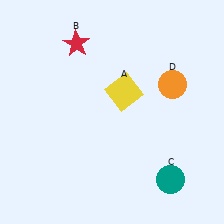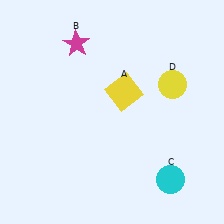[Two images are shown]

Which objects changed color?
B changed from red to magenta. C changed from teal to cyan. D changed from orange to yellow.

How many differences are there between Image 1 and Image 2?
There are 3 differences between the two images.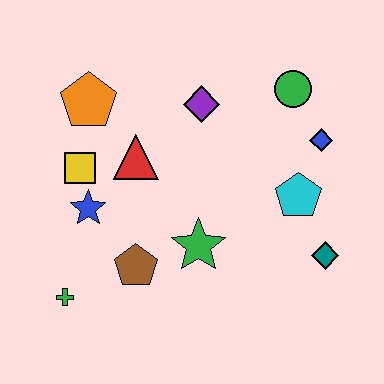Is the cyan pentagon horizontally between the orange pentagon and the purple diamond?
No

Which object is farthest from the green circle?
The green cross is farthest from the green circle.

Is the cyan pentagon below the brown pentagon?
No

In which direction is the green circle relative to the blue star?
The green circle is to the right of the blue star.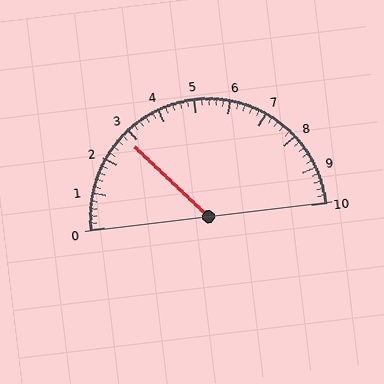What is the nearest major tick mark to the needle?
The nearest major tick mark is 3.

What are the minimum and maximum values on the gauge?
The gauge ranges from 0 to 10.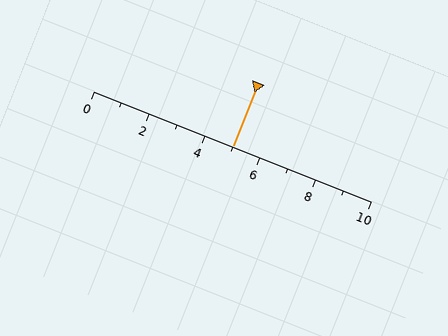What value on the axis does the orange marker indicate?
The marker indicates approximately 5.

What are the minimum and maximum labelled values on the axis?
The axis runs from 0 to 10.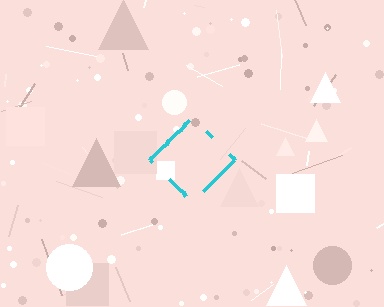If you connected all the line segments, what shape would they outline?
They would outline a diamond.